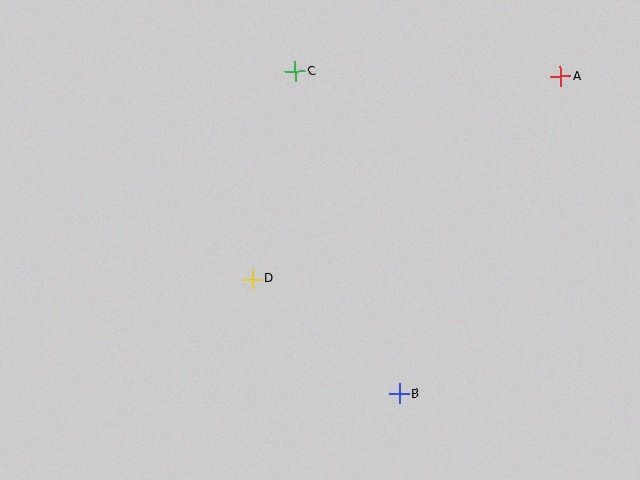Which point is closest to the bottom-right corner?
Point B is closest to the bottom-right corner.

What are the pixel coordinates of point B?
Point B is at (399, 394).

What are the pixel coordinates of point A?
Point A is at (561, 76).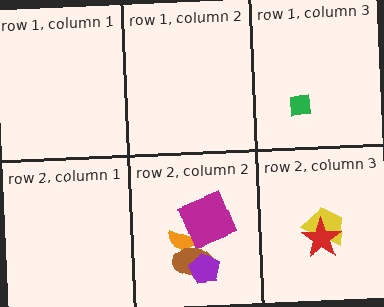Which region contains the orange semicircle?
The row 2, column 2 region.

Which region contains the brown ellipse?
The row 2, column 2 region.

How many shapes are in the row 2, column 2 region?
4.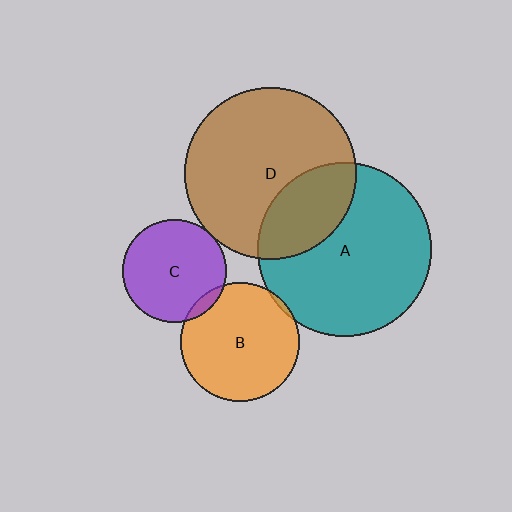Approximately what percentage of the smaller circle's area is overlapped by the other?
Approximately 5%.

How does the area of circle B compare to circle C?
Approximately 1.3 times.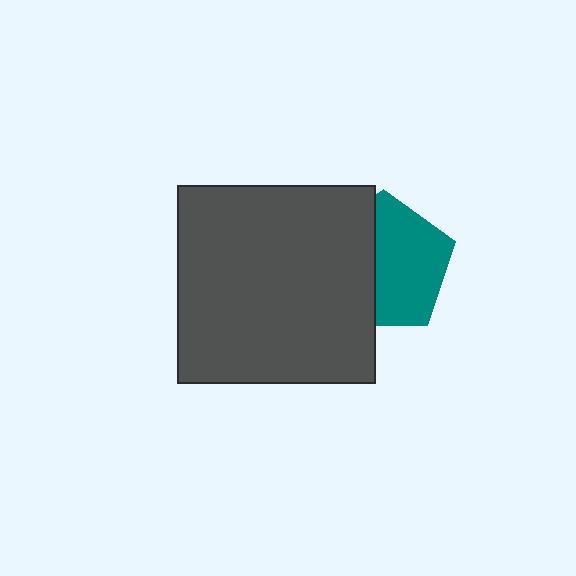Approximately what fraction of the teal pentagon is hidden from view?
Roughly 42% of the teal pentagon is hidden behind the dark gray square.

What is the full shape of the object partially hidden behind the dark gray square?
The partially hidden object is a teal pentagon.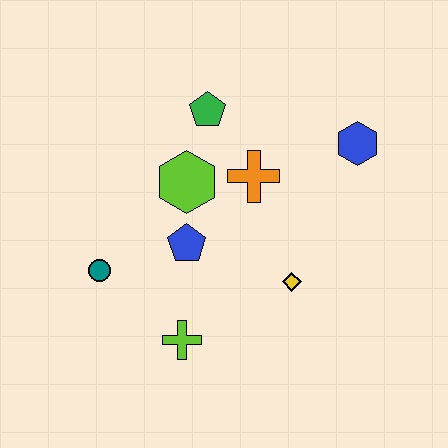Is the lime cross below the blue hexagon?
Yes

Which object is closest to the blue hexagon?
The orange cross is closest to the blue hexagon.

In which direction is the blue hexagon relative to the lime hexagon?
The blue hexagon is to the right of the lime hexagon.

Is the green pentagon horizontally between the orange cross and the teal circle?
Yes